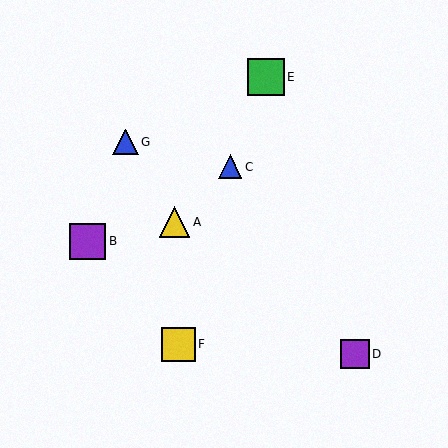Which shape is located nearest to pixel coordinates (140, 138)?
The blue triangle (labeled G) at (125, 142) is nearest to that location.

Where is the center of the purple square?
The center of the purple square is at (87, 241).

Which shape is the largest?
The green square (labeled E) is the largest.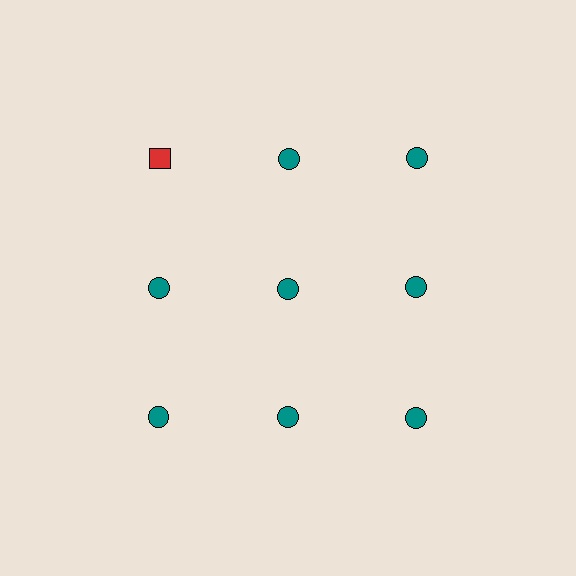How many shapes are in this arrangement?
There are 9 shapes arranged in a grid pattern.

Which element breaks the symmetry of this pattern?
The red square in the top row, leftmost column breaks the symmetry. All other shapes are teal circles.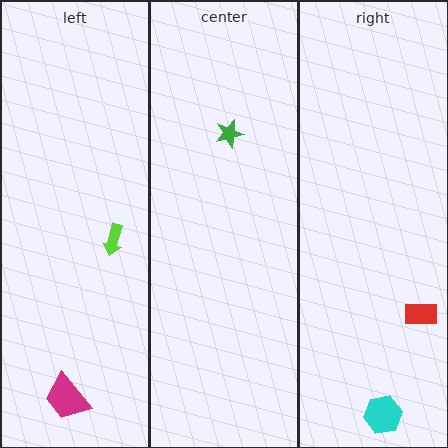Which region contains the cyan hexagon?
The right region.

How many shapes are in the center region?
1.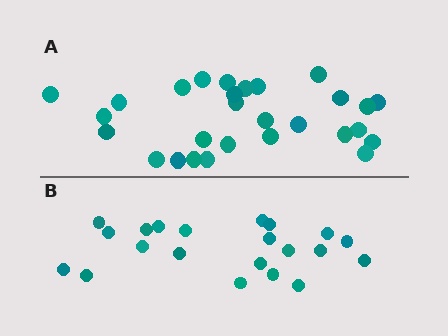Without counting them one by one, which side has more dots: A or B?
Region A (the top region) has more dots.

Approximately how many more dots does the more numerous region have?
Region A has roughly 8 or so more dots than region B.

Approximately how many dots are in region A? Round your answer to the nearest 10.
About 30 dots. (The exact count is 28, which rounds to 30.)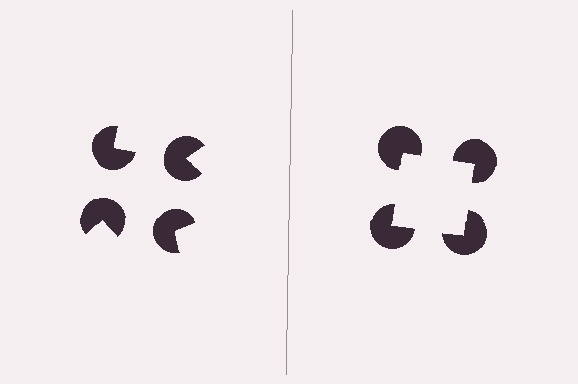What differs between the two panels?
The pac-man discs are positioned identically on both sides; only the wedge orientations differ. On the right they align to a square; on the left they are misaligned.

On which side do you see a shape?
An illusory square appears on the right side. On the left side the wedge cuts are rotated, so no coherent shape forms.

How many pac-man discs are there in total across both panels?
8 — 4 on each side.